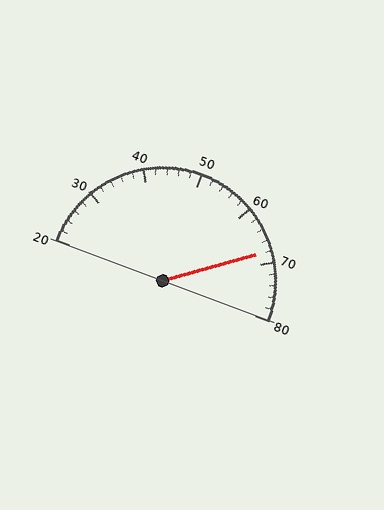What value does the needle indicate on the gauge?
The needle indicates approximately 68.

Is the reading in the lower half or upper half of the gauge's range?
The reading is in the upper half of the range (20 to 80).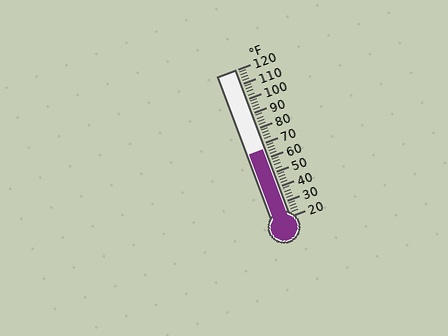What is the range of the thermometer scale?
The thermometer scale ranges from 20°F to 120°F.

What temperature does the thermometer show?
The thermometer shows approximately 66°F.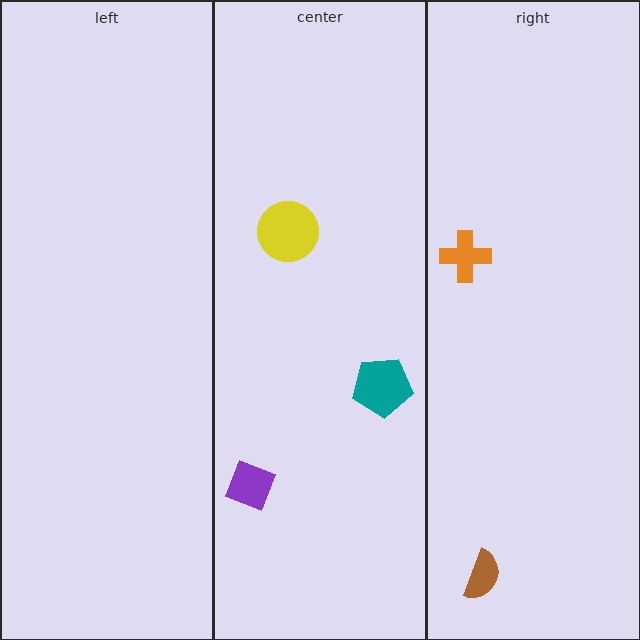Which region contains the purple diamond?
The center region.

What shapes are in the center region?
The yellow circle, the teal pentagon, the purple diamond.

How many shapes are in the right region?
2.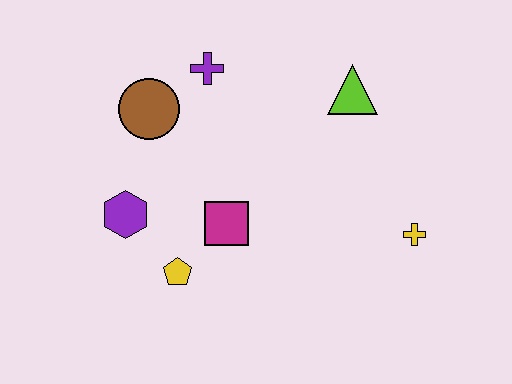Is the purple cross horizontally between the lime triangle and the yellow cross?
No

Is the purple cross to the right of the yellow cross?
No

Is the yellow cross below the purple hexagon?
Yes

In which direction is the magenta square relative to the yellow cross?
The magenta square is to the left of the yellow cross.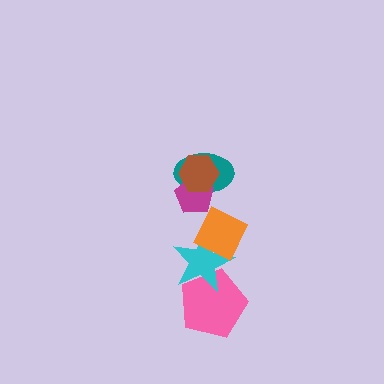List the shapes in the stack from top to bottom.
From top to bottom: the brown hexagon, the magenta pentagon, the teal ellipse, the orange diamond, the cyan star, the pink pentagon.